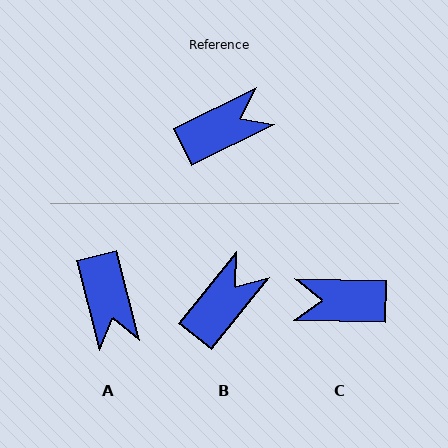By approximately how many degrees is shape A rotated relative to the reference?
Approximately 101 degrees clockwise.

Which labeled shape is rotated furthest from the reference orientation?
C, about 152 degrees away.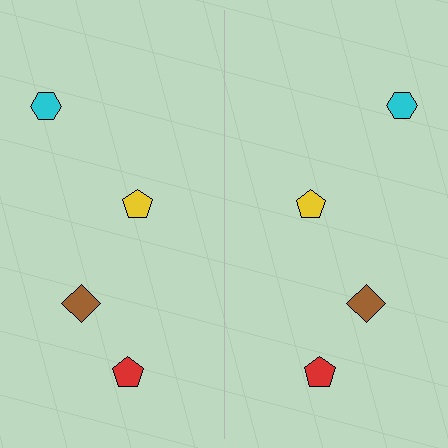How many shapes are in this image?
There are 8 shapes in this image.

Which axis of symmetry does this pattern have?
The pattern has a vertical axis of symmetry running through the center of the image.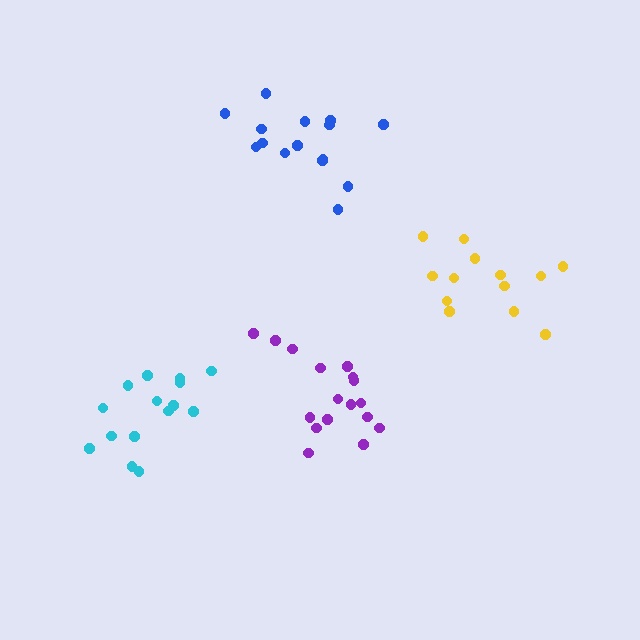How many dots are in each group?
Group 1: 17 dots, Group 2: 13 dots, Group 3: 15 dots, Group 4: 15 dots (60 total).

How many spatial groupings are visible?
There are 4 spatial groupings.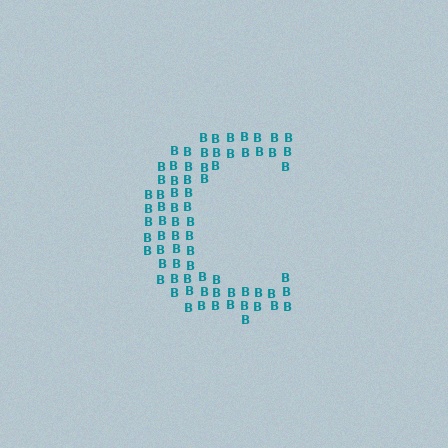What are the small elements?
The small elements are letter B's.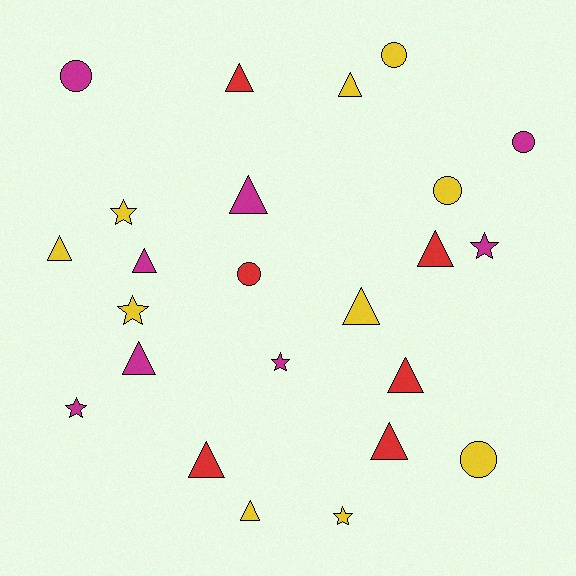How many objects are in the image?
There are 24 objects.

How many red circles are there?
There is 1 red circle.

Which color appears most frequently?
Yellow, with 10 objects.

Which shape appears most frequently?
Triangle, with 12 objects.